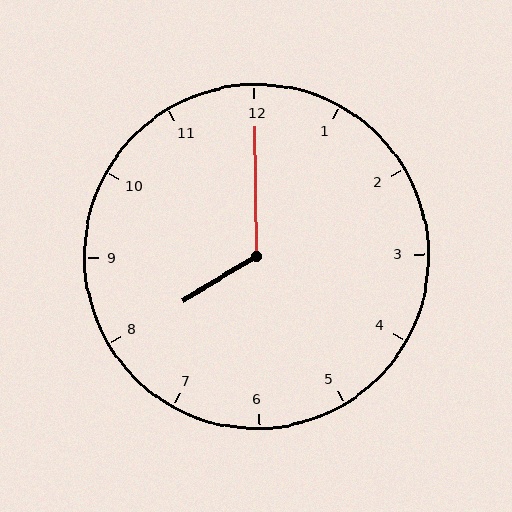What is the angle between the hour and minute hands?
Approximately 120 degrees.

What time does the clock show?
8:00.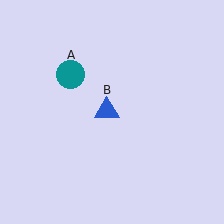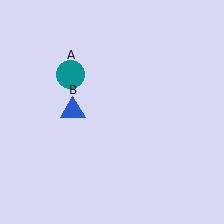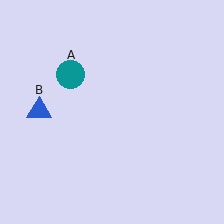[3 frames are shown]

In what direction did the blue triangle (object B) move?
The blue triangle (object B) moved left.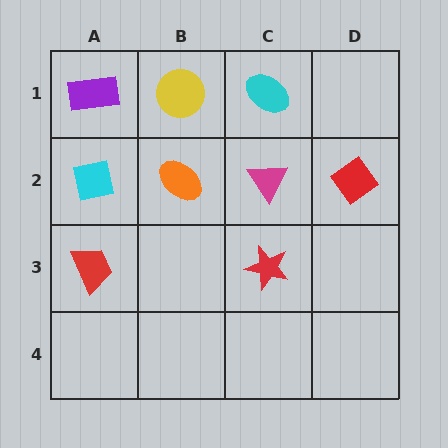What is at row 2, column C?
A magenta triangle.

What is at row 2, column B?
An orange ellipse.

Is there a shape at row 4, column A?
No, that cell is empty.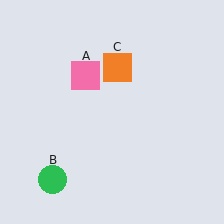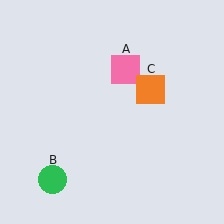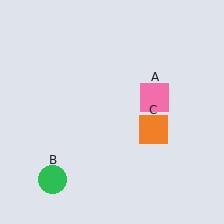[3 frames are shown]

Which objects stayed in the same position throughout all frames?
Green circle (object B) remained stationary.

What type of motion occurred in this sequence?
The pink square (object A), orange square (object C) rotated clockwise around the center of the scene.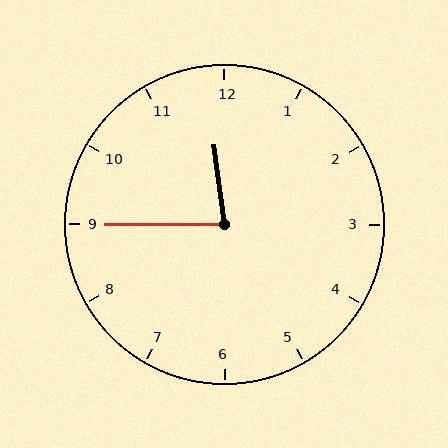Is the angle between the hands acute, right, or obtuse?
It is acute.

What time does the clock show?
11:45.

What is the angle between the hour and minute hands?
Approximately 82 degrees.